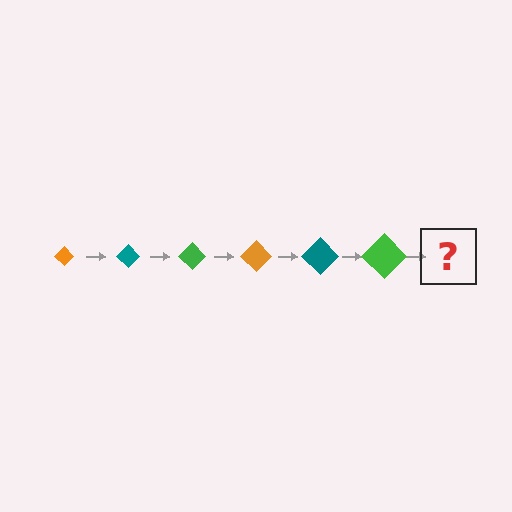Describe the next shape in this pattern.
It should be an orange diamond, larger than the previous one.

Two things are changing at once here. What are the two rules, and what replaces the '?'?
The two rules are that the diamond grows larger each step and the color cycles through orange, teal, and green. The '?' should be an orange diamond, larger than the previous one.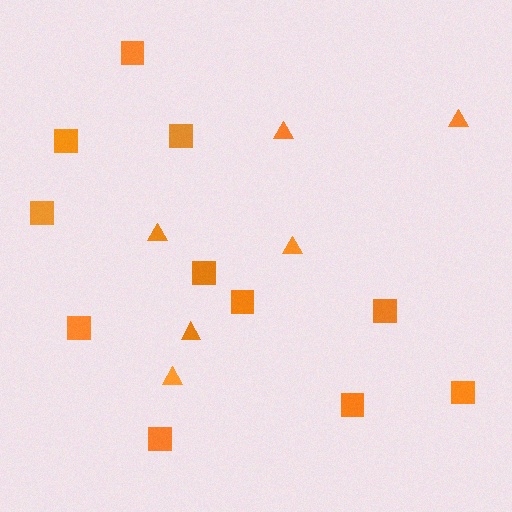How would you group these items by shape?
There are 2 groups: one group of triangles (6) and one group of squares (11).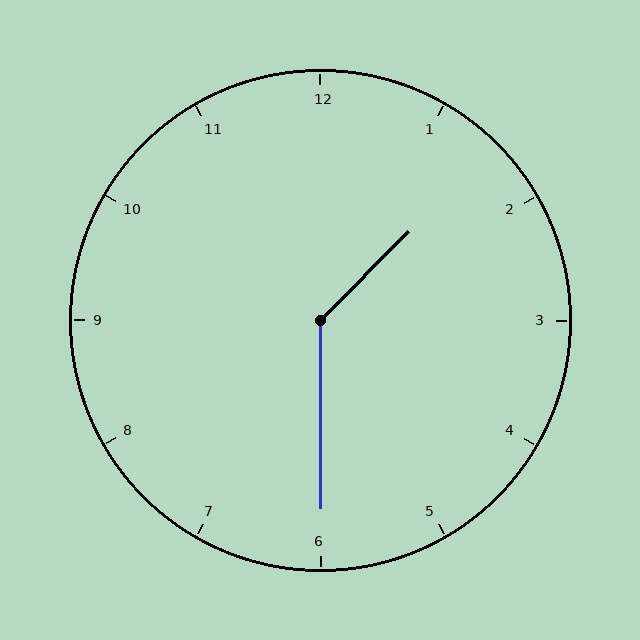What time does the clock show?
1:30.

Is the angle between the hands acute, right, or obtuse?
It is obtuse.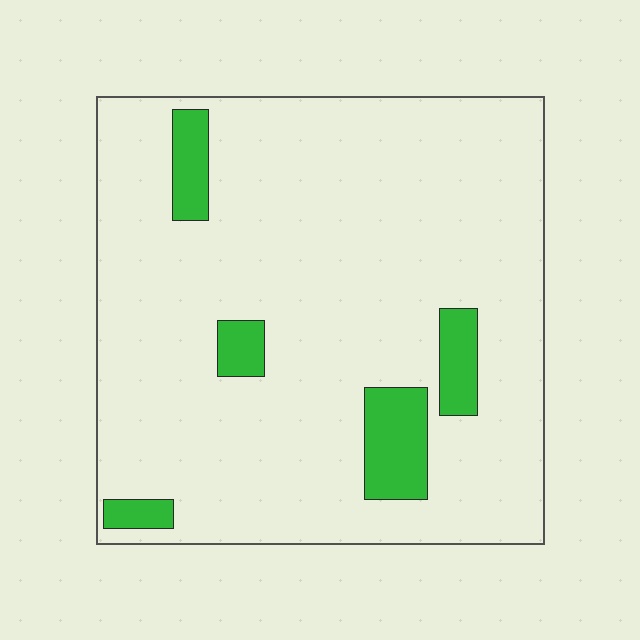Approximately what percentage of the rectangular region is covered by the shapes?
Approximately 10%.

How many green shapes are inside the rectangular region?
5.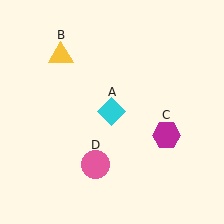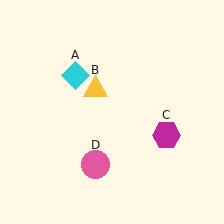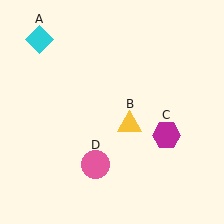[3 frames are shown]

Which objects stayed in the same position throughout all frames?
Magenta hexagon (object C) and pink circle (object D) remained stationary.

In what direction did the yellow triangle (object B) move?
The yellow triangle (object B) moved down and to the right.